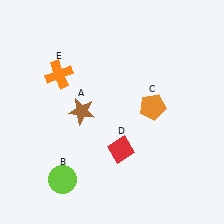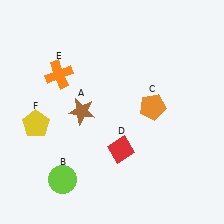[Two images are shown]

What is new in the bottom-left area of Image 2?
A yellow pentagon (F) was added in the bottom-left area of Image 2.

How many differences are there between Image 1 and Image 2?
There is 1 difference between the two images.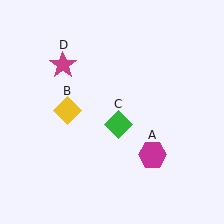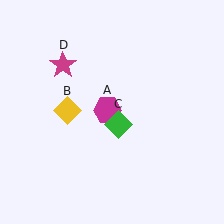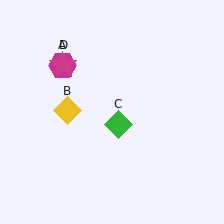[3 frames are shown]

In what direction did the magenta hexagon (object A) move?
The magenta hexagon (object A) moved up and to the left.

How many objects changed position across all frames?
1 object changed position: magenta hexagon (object A).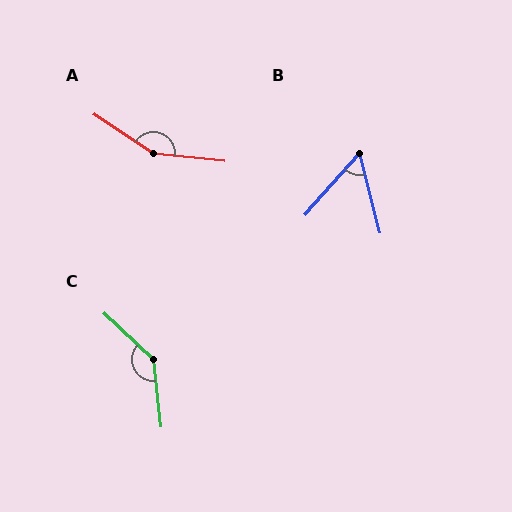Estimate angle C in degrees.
Approximately 139 degrees.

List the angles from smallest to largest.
B (56°), C (139°), A (153°).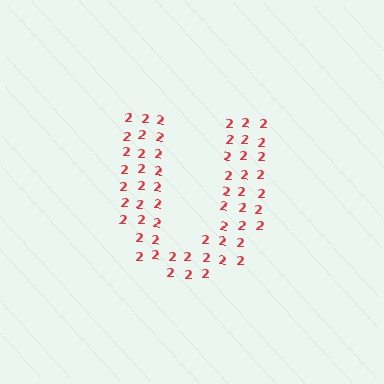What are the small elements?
The small elements are digit 2's.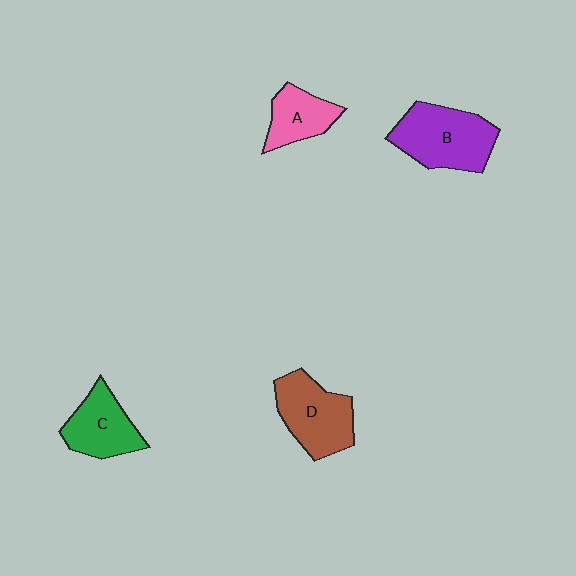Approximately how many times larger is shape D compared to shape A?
Approximately 1.5 times.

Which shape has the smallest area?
Shape A (pink).